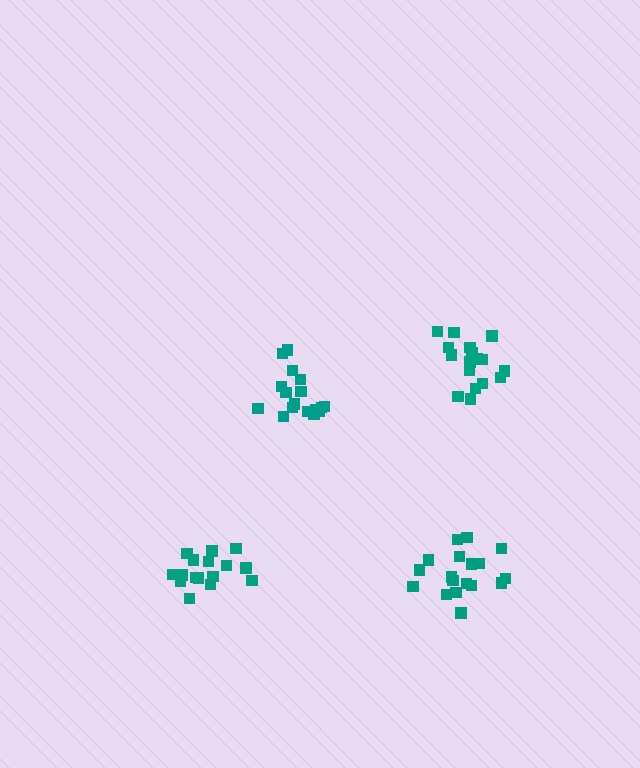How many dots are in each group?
Group 1: 17 dots, Group 2: 18 dots, Group 3: 19 dots, Group 4: 16 dots (70 total).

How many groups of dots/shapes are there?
There are 4 groups.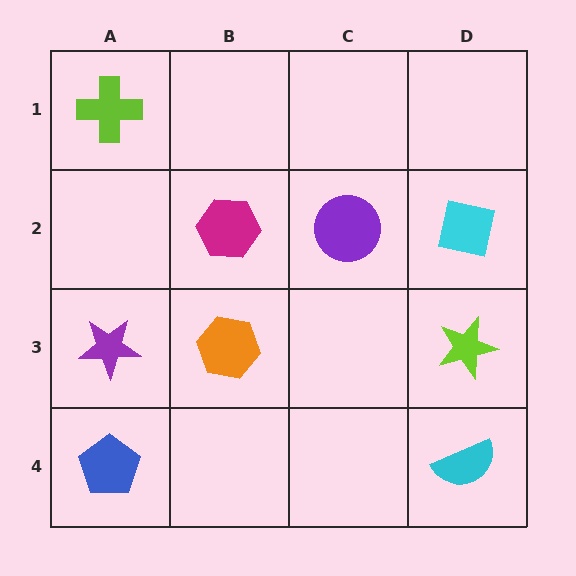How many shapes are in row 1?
1 shape.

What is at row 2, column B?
A magenta hexagon.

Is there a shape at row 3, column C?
No, that cell is empty.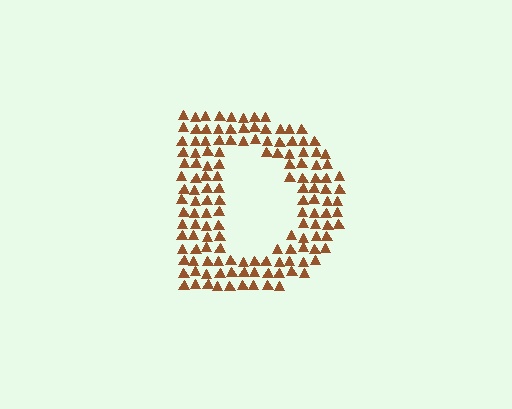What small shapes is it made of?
It is made of small triangles.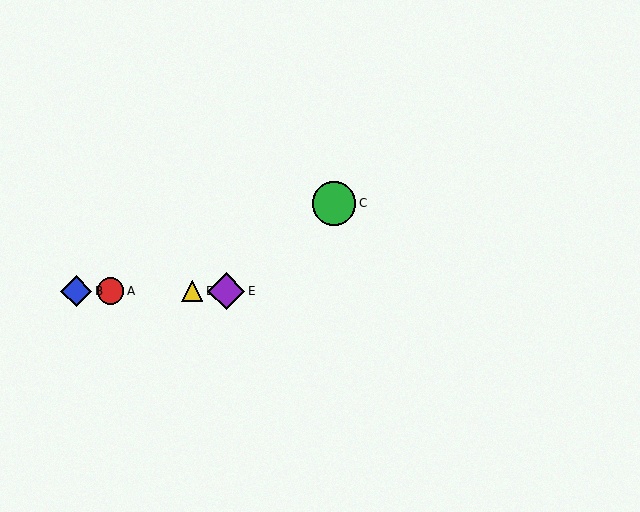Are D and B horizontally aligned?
Yes, both are at y≈291.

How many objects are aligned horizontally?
4 objects (A, B, D, E) are aligned horizontally.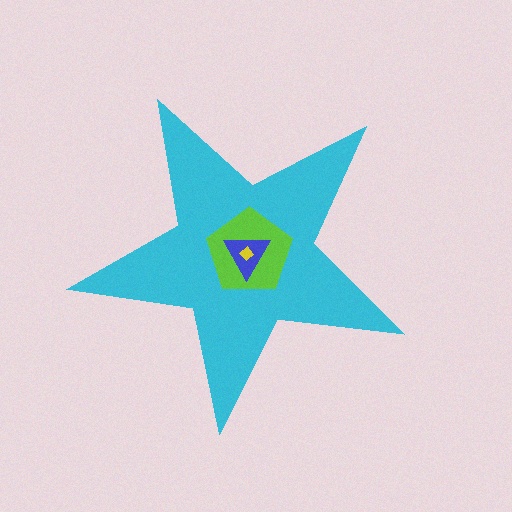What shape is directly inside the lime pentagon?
The blue triangle.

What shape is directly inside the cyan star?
The lime pentagon.